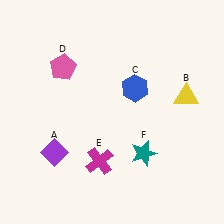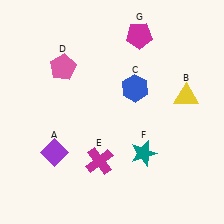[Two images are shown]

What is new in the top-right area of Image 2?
A magenta pentagon (G) was added in the top-right area of Image 2.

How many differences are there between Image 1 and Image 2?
There is 1 difference between the two images.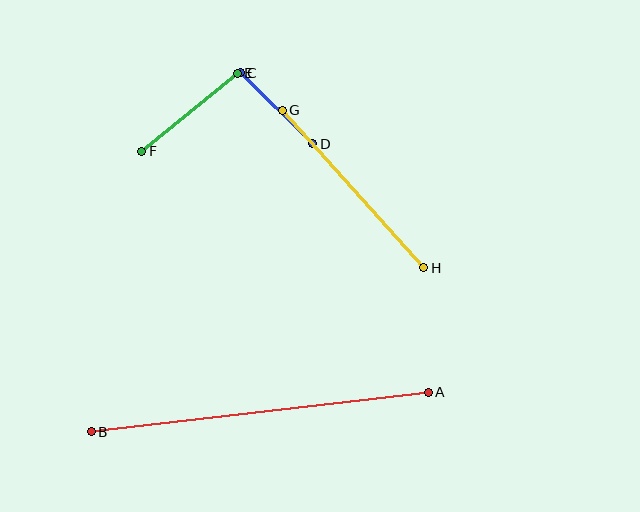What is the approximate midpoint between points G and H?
The midpoint is at approximately (353, 189) pixels.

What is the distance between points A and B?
The distance is approximately 339 pixels.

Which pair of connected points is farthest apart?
Points A and B are farthest apart.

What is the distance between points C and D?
The distance is approximately 101 pixels.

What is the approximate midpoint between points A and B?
The midpoint is at approximately (260, 412) pixels.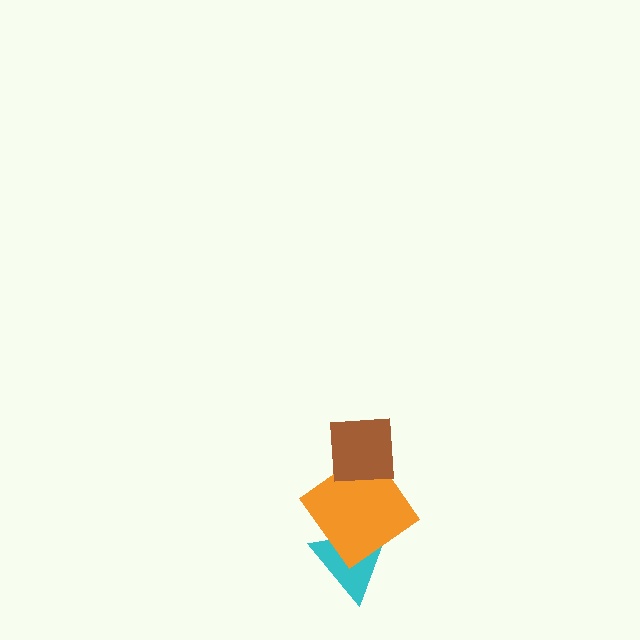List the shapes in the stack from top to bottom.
From top to bottom: the brown square, the orange diamond, the cyan triangle.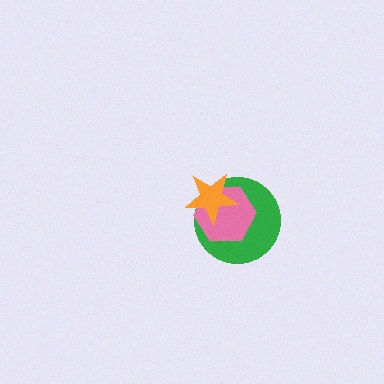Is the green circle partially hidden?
Yes, it is partially covered by another shape.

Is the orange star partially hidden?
No, no other shape covers it.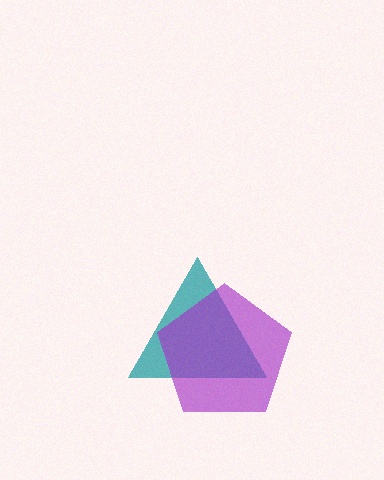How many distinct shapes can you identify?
There are 2 distinct shapes: a teal triangle, a purple pentagon.